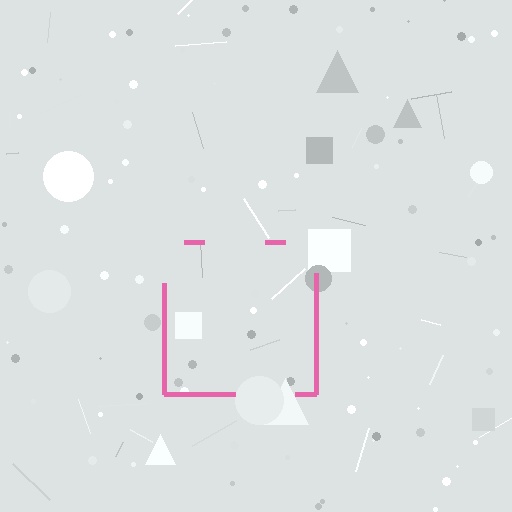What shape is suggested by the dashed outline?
The dashed outline suggests a square.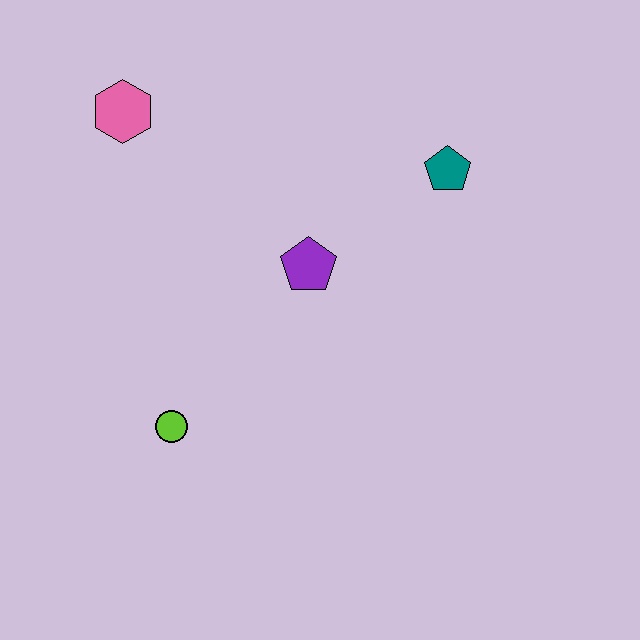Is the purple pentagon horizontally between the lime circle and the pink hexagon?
No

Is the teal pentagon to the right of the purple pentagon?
Yes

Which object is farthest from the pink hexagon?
The teal pentagon is farthest from the pink hexagon.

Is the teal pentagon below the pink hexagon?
Yes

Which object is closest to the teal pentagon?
The purple pentagon is closest to the teal pentagon.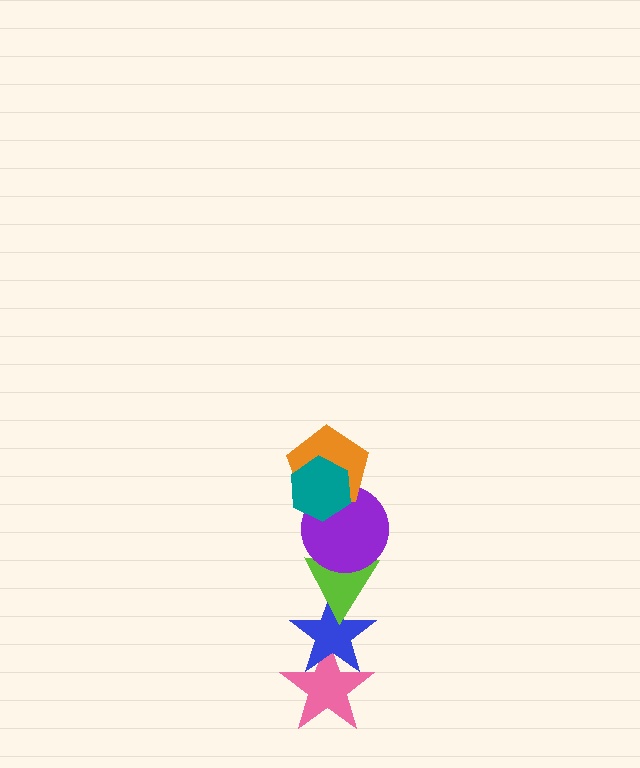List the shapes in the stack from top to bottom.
From top to bottom: the teal hexagon, the orange pentagon, the purple circle, the lime triangle, the blue star, the pink star.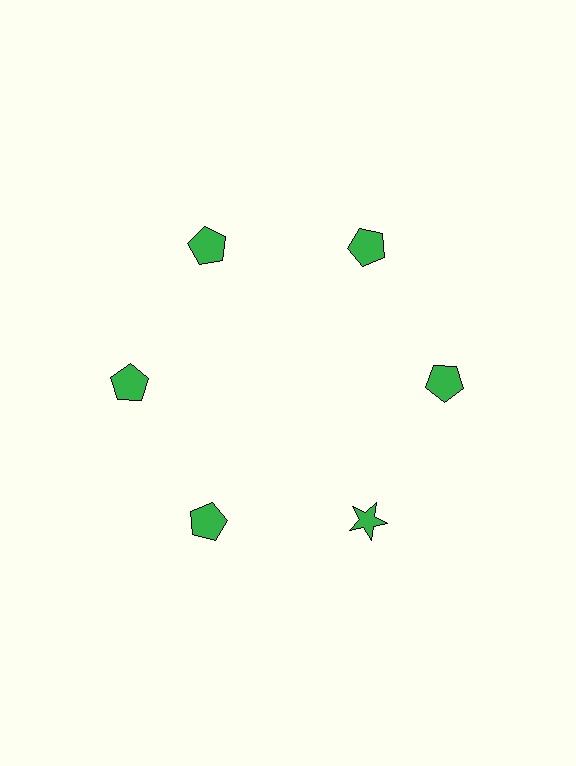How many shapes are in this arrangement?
There are 6 shapes arranged in a ring pattern.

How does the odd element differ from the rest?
It has a different shape: star instead of pentagon.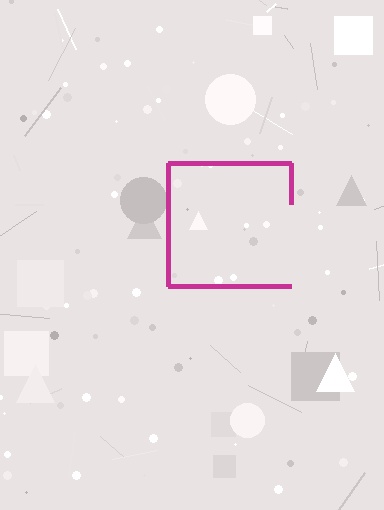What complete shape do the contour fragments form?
The contour fragments form a square.